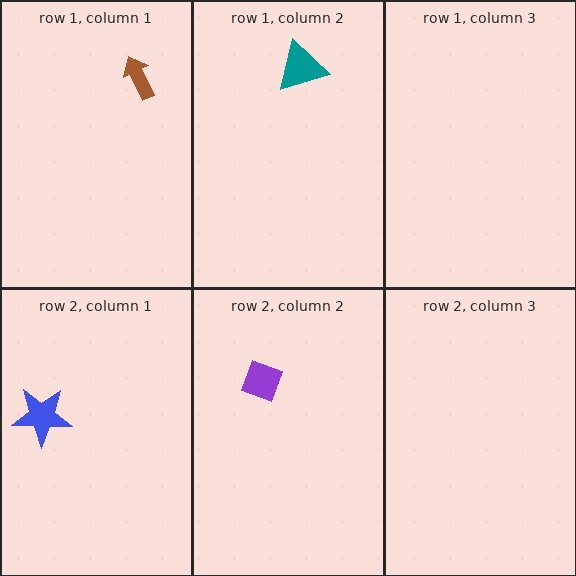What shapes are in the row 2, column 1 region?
The blue star.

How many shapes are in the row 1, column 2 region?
1.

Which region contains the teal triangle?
The row 1, column 2 region.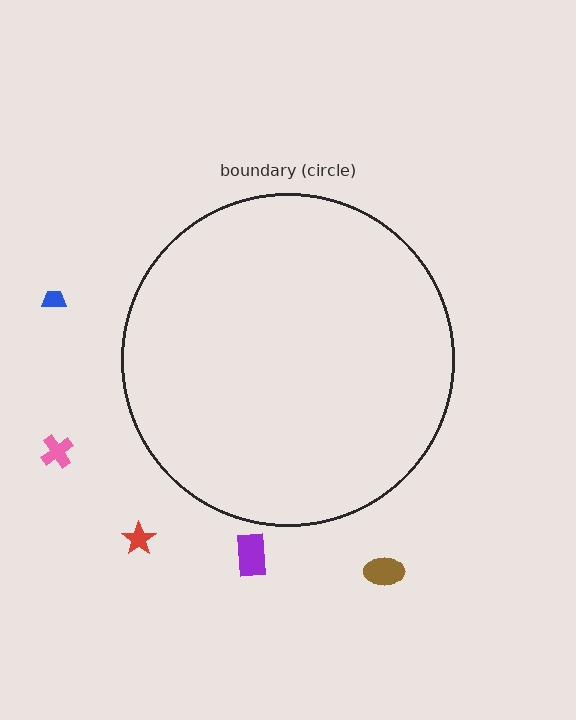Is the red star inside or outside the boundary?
Outside.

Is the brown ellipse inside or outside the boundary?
Outside.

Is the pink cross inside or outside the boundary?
Outside.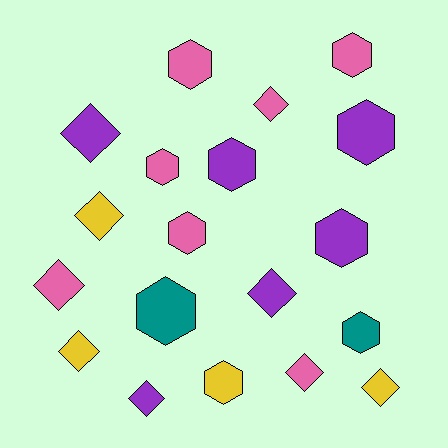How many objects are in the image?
There are 19 objects.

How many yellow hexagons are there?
There is 1 yellow hexagon.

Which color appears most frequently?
Pink, with 7 objects.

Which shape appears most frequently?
Hexagon, with 10 objects.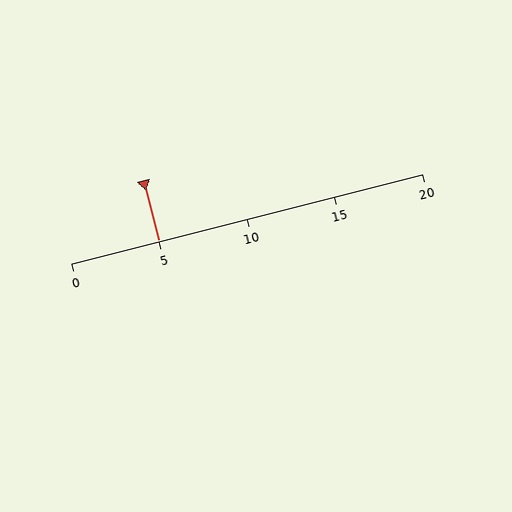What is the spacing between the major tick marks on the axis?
The major ticks are spaced 5 apart.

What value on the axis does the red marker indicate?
The marker indicates approximately 5.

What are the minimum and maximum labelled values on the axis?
The axis runs from 0 to 20.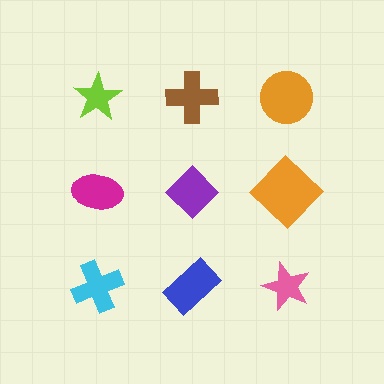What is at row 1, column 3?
An orange circle.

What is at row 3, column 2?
A blue rectangle.